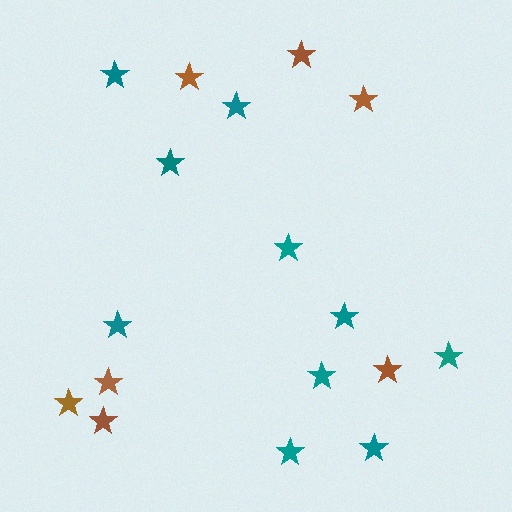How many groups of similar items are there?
There are 2 groups: one group of teal stars (10) and one group of brown stars (7).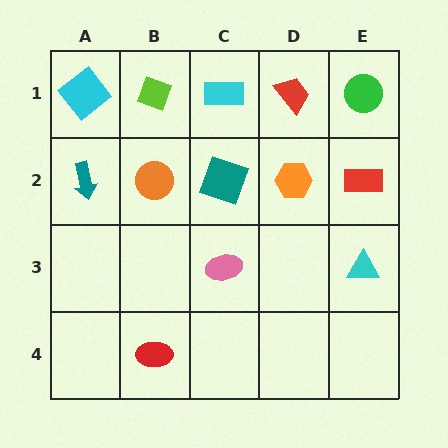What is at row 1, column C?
A cyan rectangle.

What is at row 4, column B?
A red ellipse.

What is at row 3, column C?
A pink ellipse.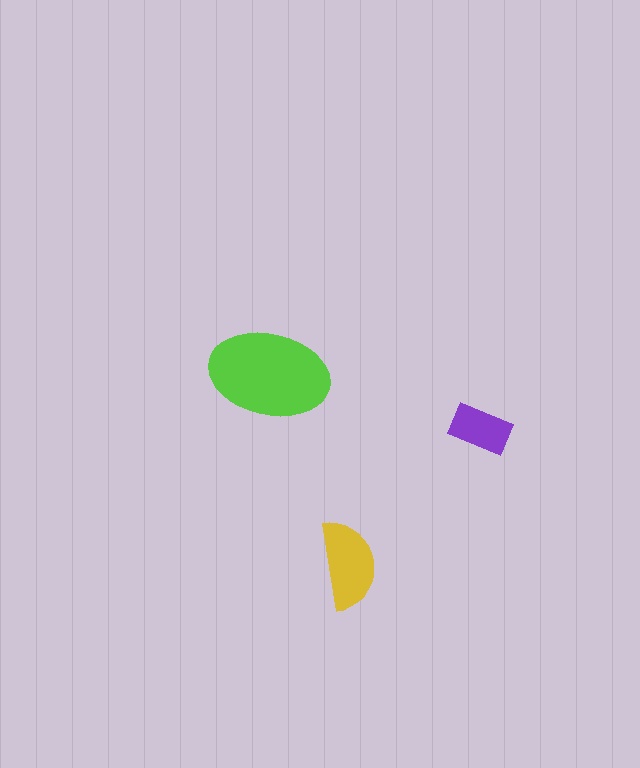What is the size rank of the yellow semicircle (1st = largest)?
2nd.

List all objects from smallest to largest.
The purple rectangle, the yellow semicircle, the lime ellipse.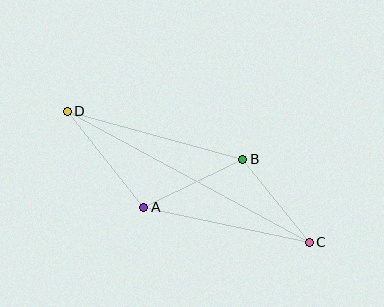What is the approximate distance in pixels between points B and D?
The distance between B and D is approximately 182 pixels.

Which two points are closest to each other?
Points B and C are closest to each other.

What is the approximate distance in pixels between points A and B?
The distance between A and B is approximately 110 pixels.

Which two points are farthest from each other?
Points C and D are farthest from each other.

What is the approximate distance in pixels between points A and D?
The distance between A and D is approximately 123 pixels.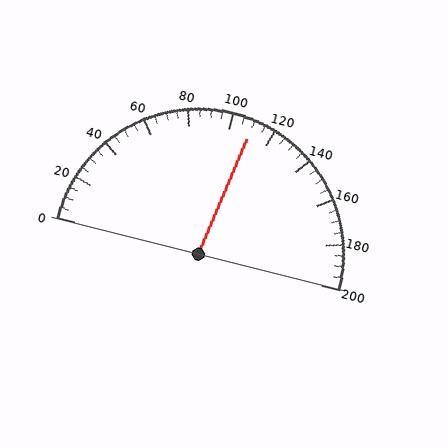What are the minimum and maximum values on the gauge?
The gauge ranges from 0 to 200.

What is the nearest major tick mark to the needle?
The nearest major tick mark is 120.